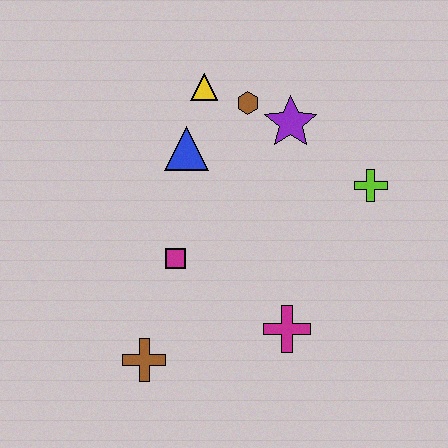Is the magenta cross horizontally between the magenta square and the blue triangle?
No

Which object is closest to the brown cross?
The magenta square is closest to the brown cross.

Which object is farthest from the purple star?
The brown cross is farthest from the purple star.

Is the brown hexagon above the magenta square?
Yes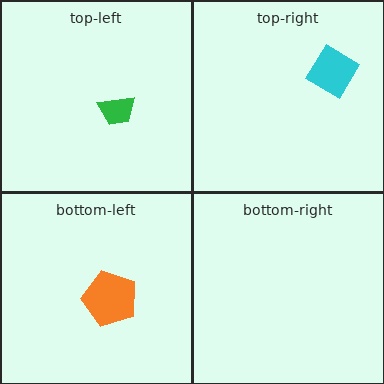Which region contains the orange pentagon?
The bottom-left region.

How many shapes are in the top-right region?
1.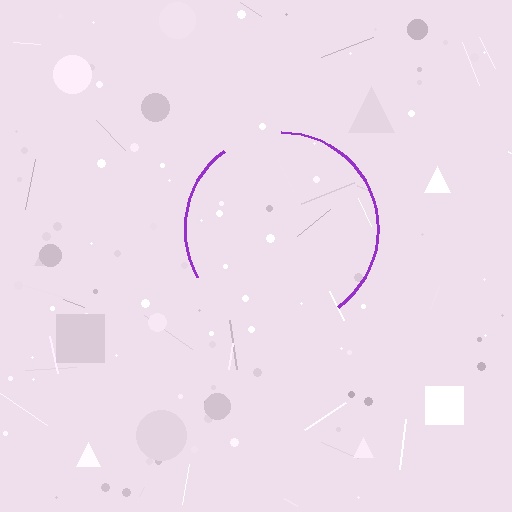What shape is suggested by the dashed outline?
The dashed outline suggests a circle.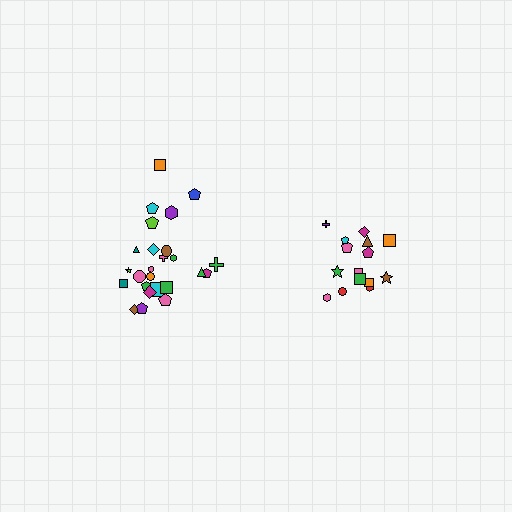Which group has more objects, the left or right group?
The left group.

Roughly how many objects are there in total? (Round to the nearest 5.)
Roughly 40 objects in total.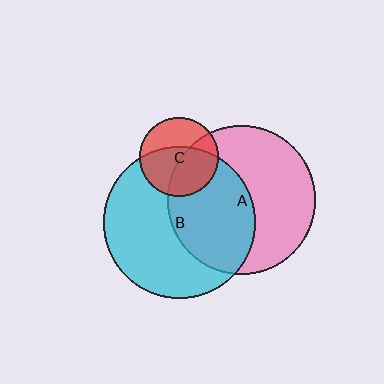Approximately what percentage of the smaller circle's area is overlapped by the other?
Approximately 45%.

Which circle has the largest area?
Circle B (cyan).